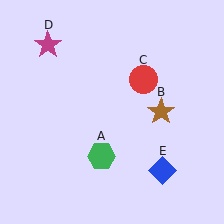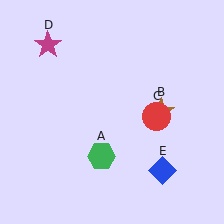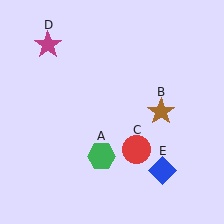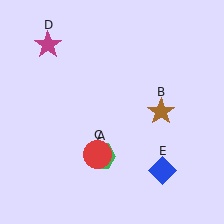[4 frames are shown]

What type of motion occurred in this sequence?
The red circle (object C) rotated clockwise around the center of the scene.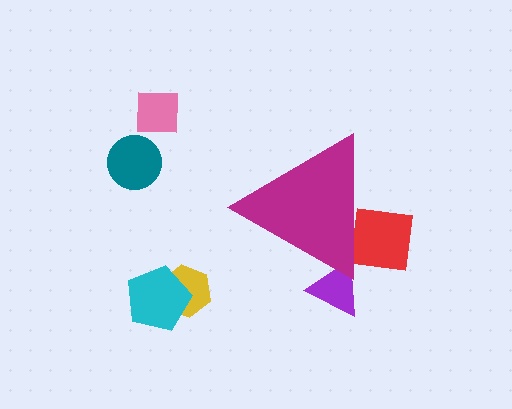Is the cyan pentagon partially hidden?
No, the cyan pentagon is fully visible.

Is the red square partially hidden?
Yes, the red square is partially hidden behind the magenta triangle.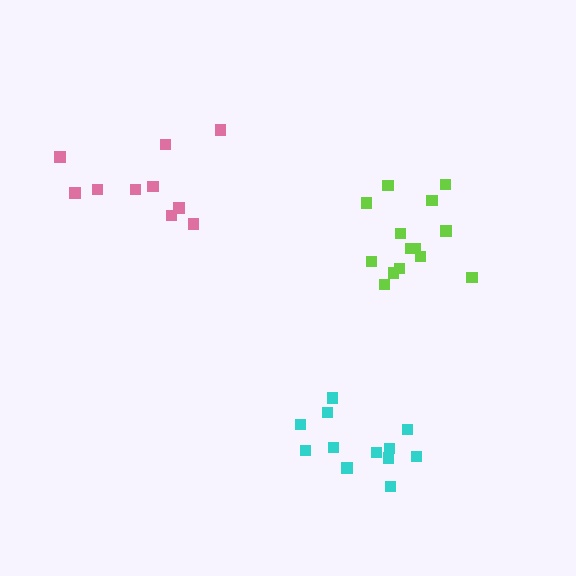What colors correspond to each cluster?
The clusters are colored: pink, lime, cyan.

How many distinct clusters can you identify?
There are 3 distinct clusters.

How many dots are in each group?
Group 1: 10 dots, Group 2: 14 dots, Group 3: 12 dots (36 total).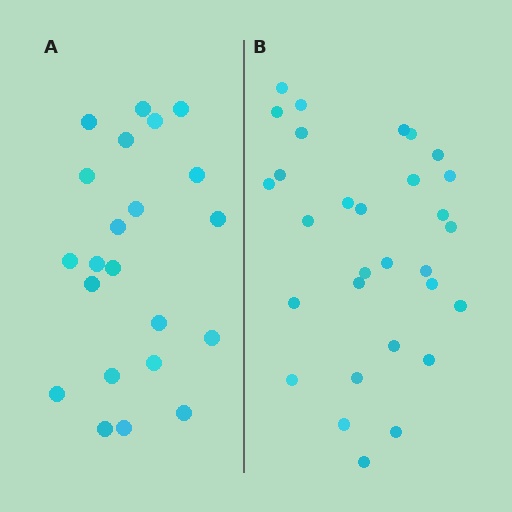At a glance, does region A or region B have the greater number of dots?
Region B (the right region) has more dots.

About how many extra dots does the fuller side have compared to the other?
Region B has roughly 8 or so more dots than region A.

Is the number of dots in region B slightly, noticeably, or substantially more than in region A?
Region B has noticeably more, but not dramatically so. The ratio is roughly 1.4 to 1.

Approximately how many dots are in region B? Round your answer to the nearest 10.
About 30 dots.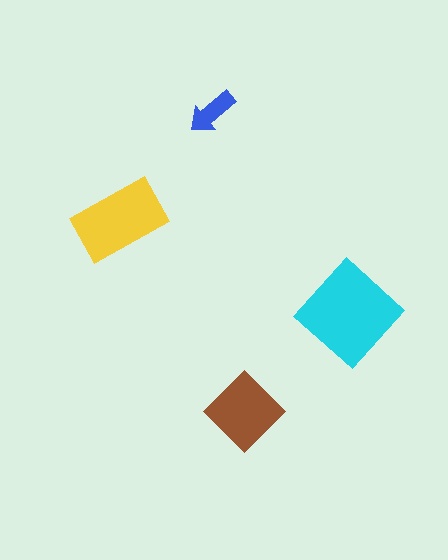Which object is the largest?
The cyan diamond.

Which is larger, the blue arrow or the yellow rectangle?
The yellow rectangle.